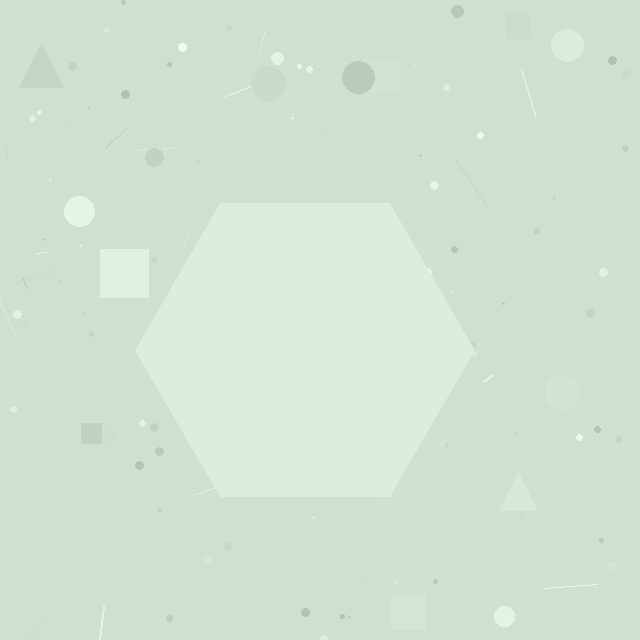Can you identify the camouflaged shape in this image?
The camouflaged shape is a hexagon.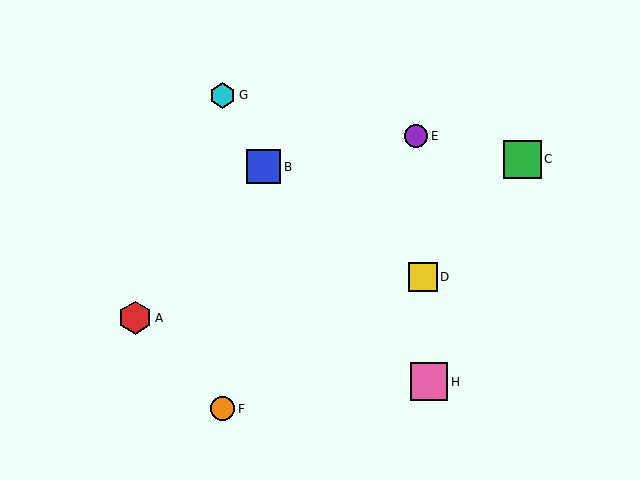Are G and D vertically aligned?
No, G is at x≈223 and D is at x≈423.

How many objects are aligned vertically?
2 objects (F, G) are aligned vertically.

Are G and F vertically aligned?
Yes, both are at x≈223.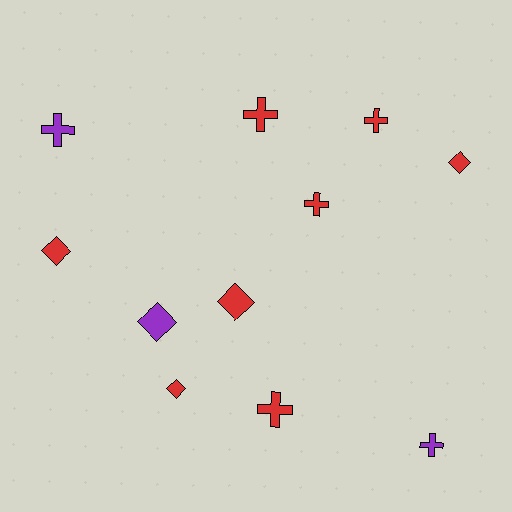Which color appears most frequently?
Red, with 8 objects.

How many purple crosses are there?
There are 2 purple crosses.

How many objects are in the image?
There are 11 objects.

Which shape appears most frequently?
Cross, with 6 objects.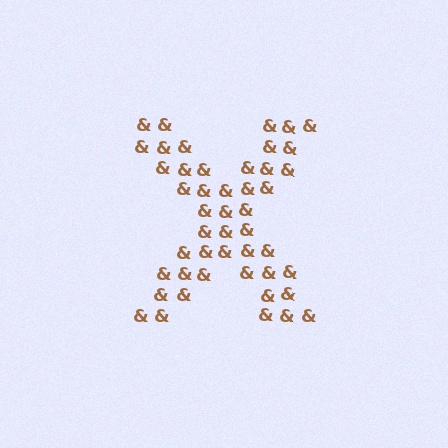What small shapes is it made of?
It is made of small ampersands.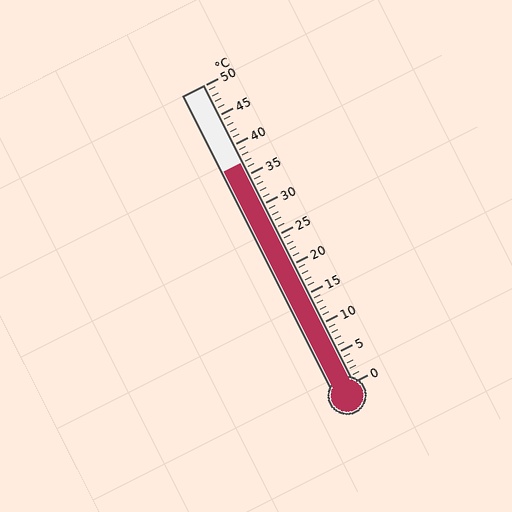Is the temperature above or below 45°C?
The temperature is below 45°C.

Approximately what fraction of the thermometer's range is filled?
The thermometer is filled to approximately 75% of its range.